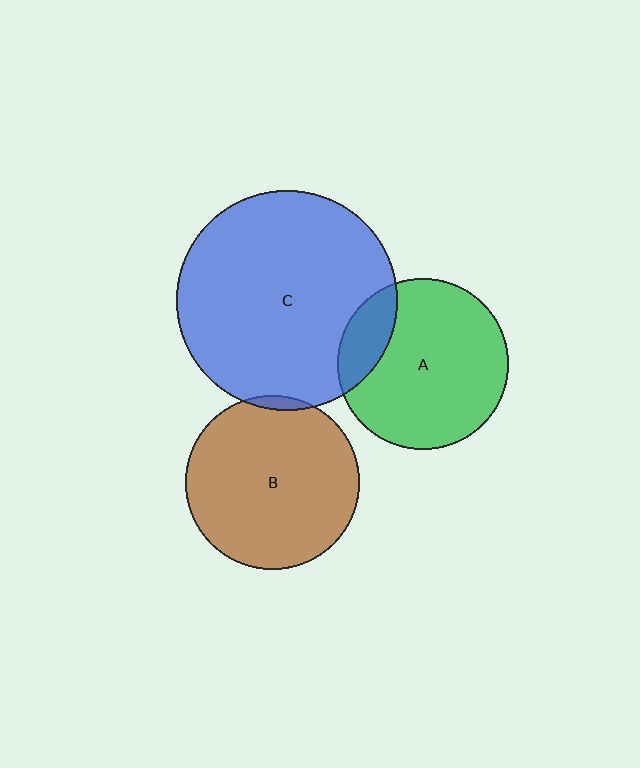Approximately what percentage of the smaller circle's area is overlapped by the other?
Approximately 15%.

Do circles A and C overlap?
Yes.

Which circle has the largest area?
Circle C (blue).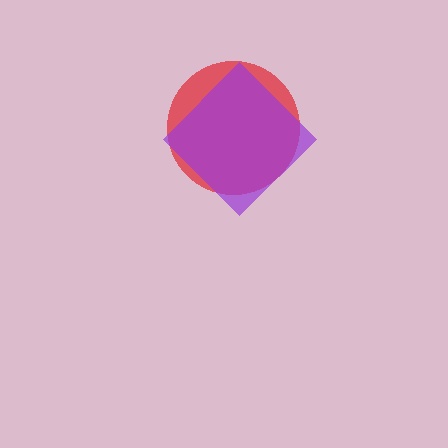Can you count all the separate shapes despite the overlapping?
Yes, there are 2 separate shapes.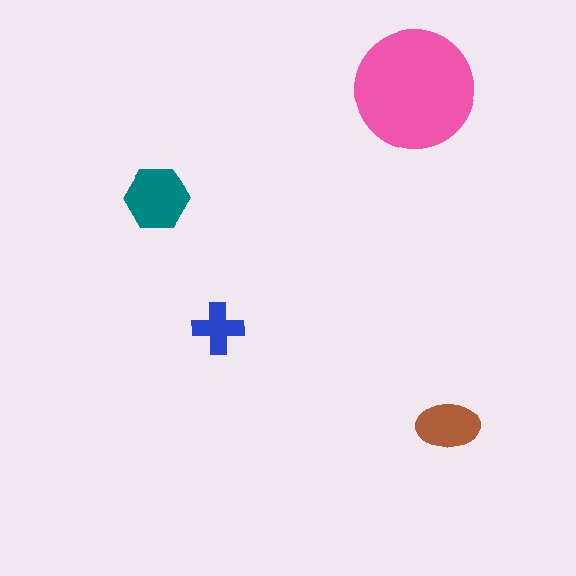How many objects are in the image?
There are 4 objects in the image.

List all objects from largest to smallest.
The pink circle, the teal hexagon, the brown ellipse, the blue cross.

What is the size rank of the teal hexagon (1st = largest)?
2nd.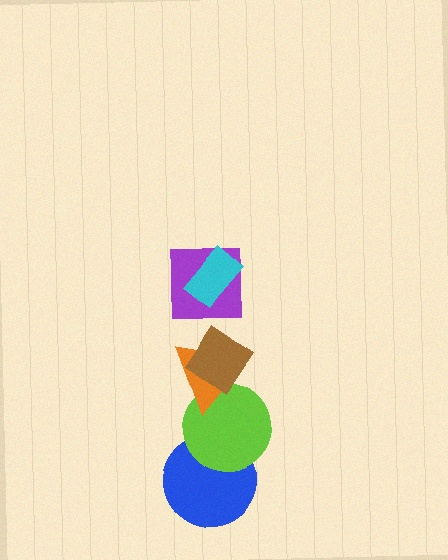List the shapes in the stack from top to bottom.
From top to bottom: the cyan rectangle, the purple square, the brown diamond, the orange triangle, the lime circle, the blue circle.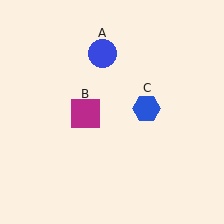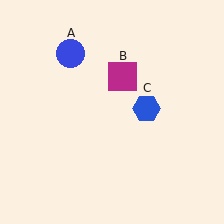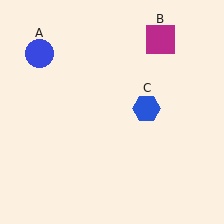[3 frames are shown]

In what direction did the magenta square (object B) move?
The magenta square (object B) moved up and to the right.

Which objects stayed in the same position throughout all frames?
Blue hexagon (object C) remained stationary.